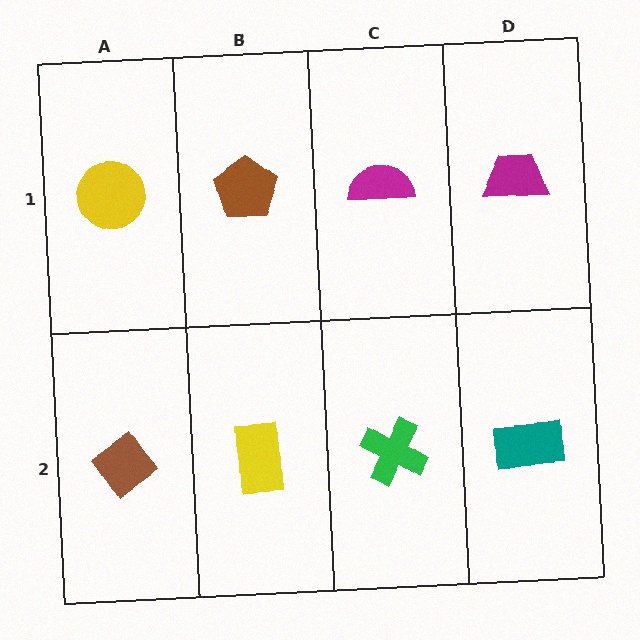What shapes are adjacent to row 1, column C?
A green cross (row 2, column C), a brown pentagon (row 1, column B), a magenta trapezoid (row 1, column D).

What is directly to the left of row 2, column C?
A yellow rectangle.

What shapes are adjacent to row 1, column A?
A brown diamond (row 2, column A), a brown pentagon (row 1, column B).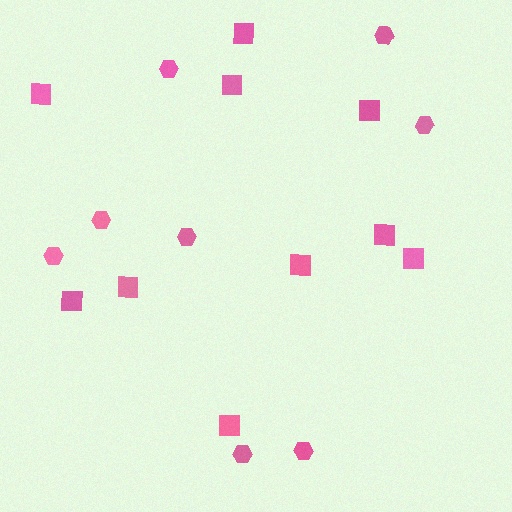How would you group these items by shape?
There are 2 groups: one group of squares (10) and one group of hexagons (8).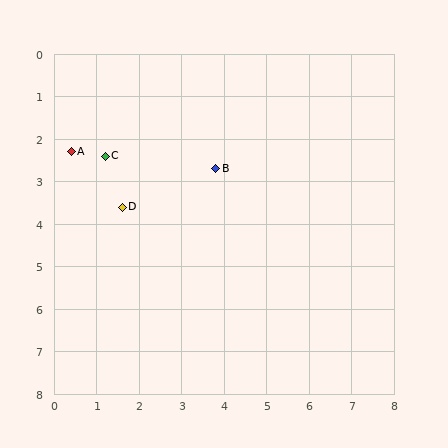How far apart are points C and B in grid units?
Points C and B are about 2.6 grid units apart.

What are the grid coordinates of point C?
Point C is at approximately (1.2, 2.4).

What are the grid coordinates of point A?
Point A is at approximately (0.4, 2.3).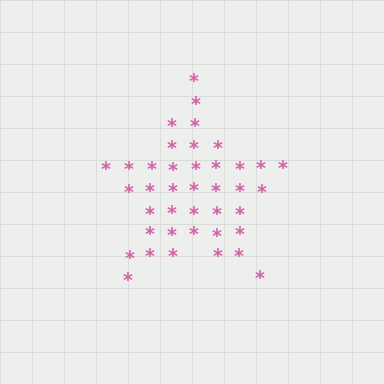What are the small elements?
The small elements are asterisks.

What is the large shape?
The large shape is a star.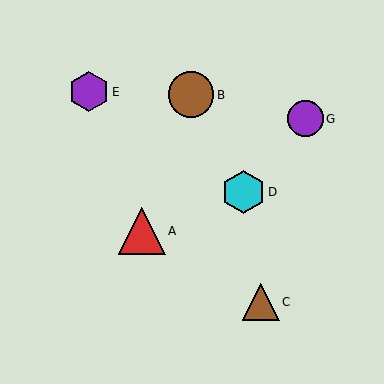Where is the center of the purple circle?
The center of the purple circle is at (305, 119).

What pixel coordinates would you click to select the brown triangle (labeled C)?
Click at (261, 302) to select the brown triangle C.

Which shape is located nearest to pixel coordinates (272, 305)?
The brown triangle (labeled C) at (261, 302) is nearest to that location.